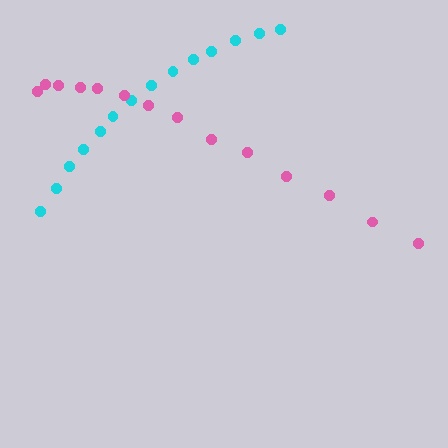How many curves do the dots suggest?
There are 2 distinct paths.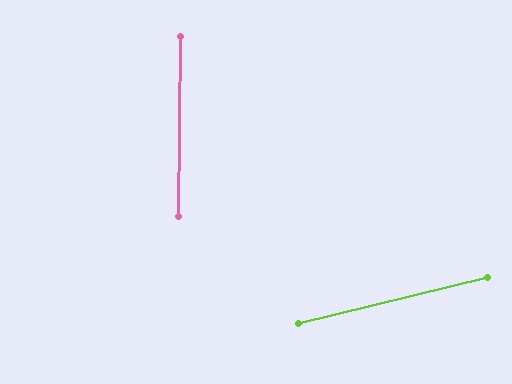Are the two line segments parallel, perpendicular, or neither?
Neither parallel nor perpendicular — they differ by about 75°.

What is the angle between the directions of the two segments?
Approximately 75 degrees.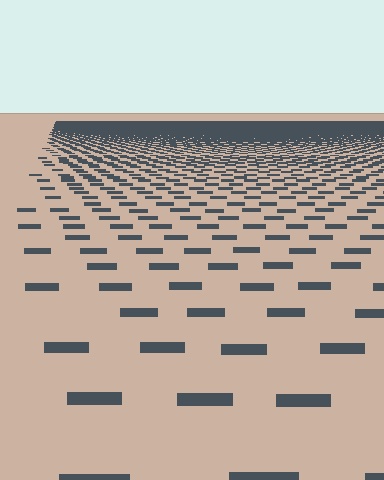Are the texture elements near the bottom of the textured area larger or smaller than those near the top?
Larger. Near the bottom, elements are closer to the viewer and appear at a bigger on-screen size.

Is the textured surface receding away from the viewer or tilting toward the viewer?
The surface is receding away from the viewer. Texture elements get smaller and denser toward the top.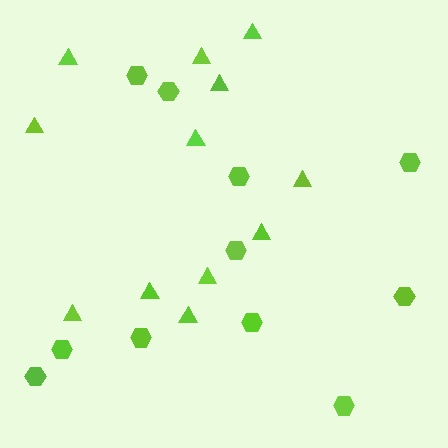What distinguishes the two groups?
There are 2 groups: one group of hexagons (11) and one group of triangles (12).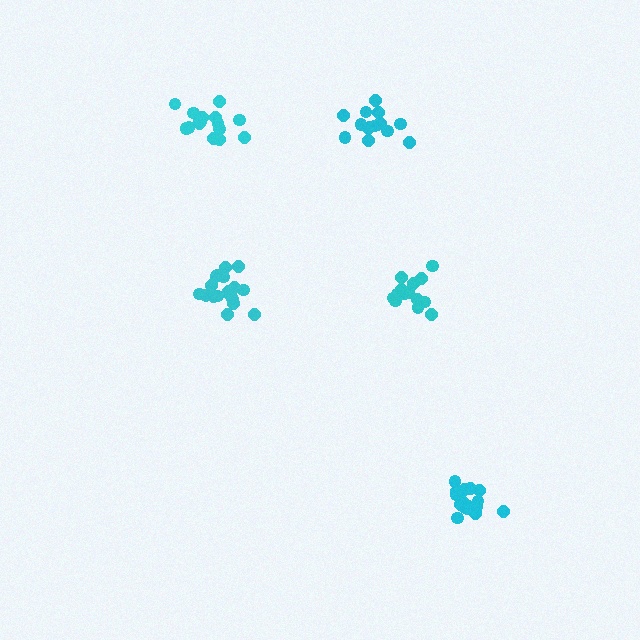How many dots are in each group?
Group 1: 15 dots, Group 2: 17 dots, Group 3: 19 dots, Group 4: 15 dots, Group 5: 19 dots (85 total).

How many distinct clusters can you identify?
There are 5 distinct clusters.